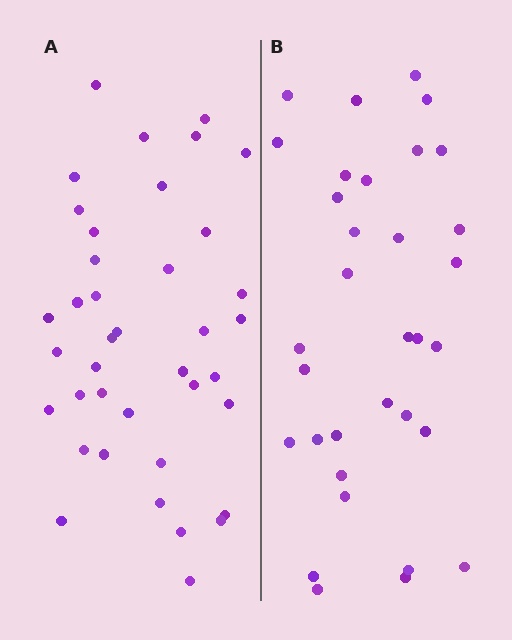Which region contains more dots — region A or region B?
Region A (the left region) has more dots.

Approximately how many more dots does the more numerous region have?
Region A has about 6 more dots than region B.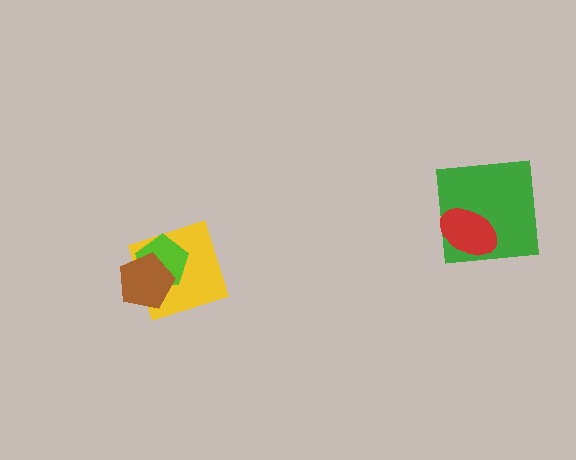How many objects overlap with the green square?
1 object overlaps with the green square.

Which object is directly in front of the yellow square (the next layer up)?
The lime pentagon is directly in front of the yellow square.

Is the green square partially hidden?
Yes, it is partially covered by another shape.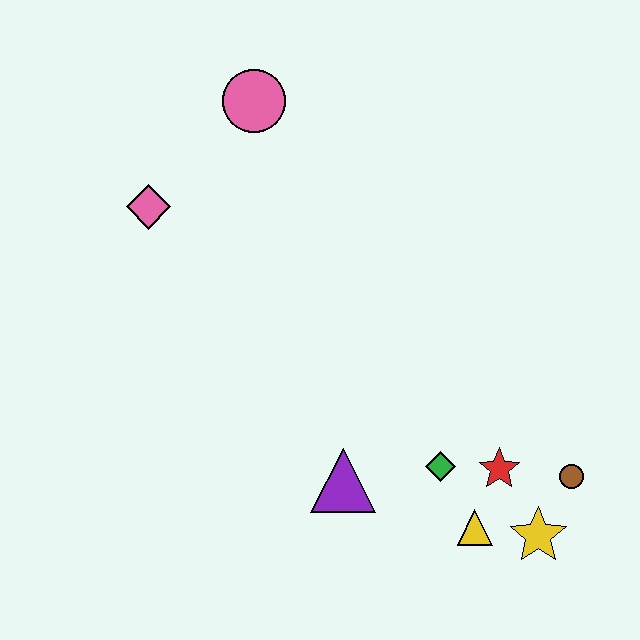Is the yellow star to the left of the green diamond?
No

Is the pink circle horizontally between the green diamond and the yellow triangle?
No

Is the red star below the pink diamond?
Yes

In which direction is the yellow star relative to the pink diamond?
The yellow star is to the right of the pink diamond.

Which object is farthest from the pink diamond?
The yellow star is farthest from the pink diamond.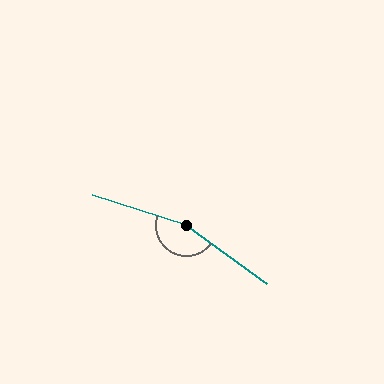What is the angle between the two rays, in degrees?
Approximately 162 degrees.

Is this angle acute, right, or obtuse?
It is obtuse.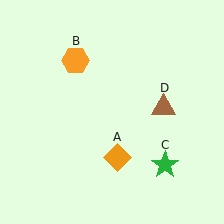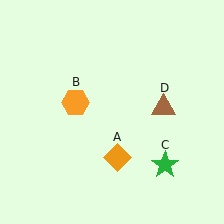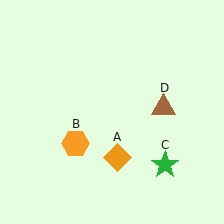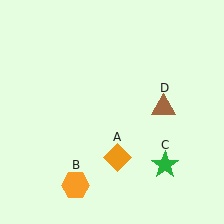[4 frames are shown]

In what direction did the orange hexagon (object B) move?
The orange hexagon (object B) moved down.